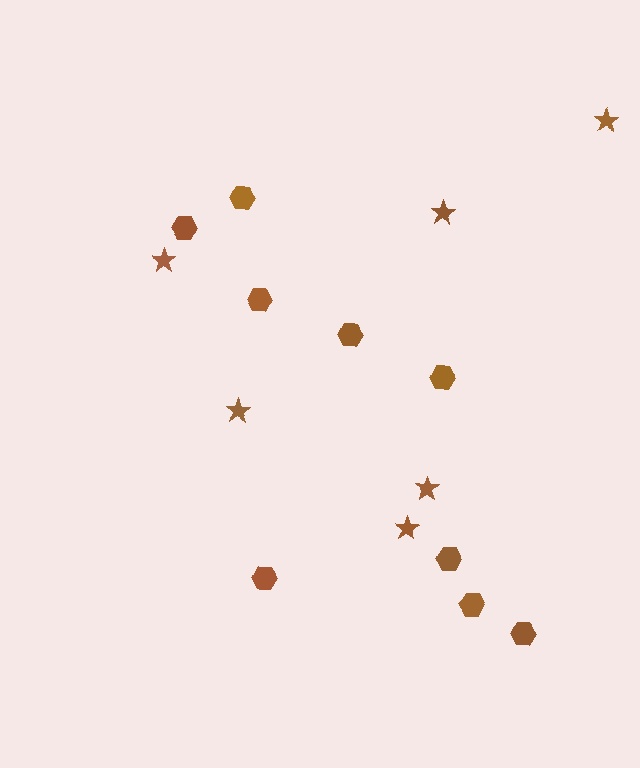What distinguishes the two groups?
There are 2 groups: one group of stars (6) and one group of hexagons (9).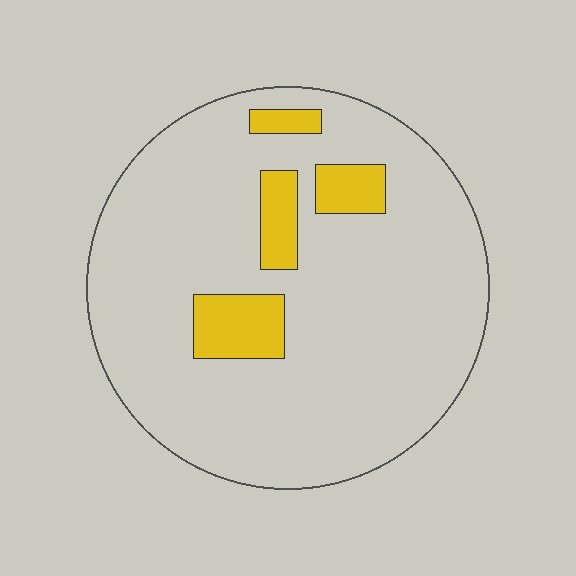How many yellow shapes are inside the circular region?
4.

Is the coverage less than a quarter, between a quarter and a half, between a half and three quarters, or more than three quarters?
Less than a quarter.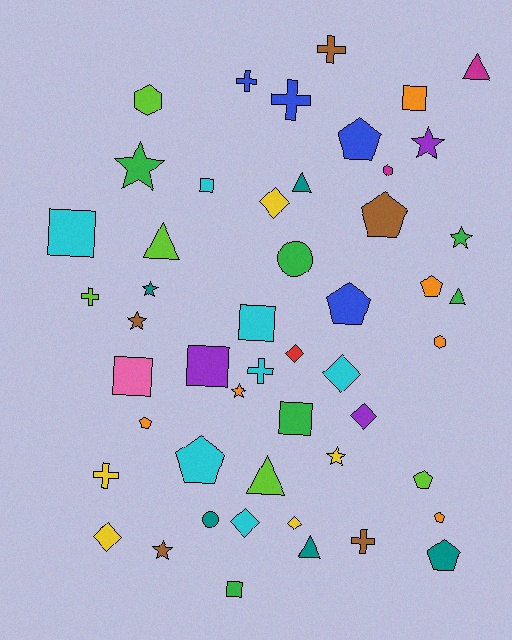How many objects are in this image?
There are 50 objects.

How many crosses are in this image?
There are 7 crosses.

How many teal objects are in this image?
There are 5 teal objects.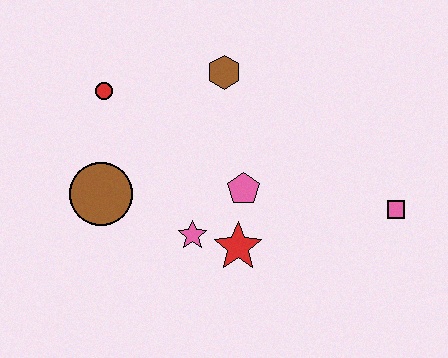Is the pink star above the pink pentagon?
No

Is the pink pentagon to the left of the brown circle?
No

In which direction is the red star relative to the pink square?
The red star is to the left of the pink square.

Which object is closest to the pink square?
The pink pentagon is closest to the pink square.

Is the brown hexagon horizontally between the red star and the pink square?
No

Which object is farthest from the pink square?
The red circle is farthest from the pink square.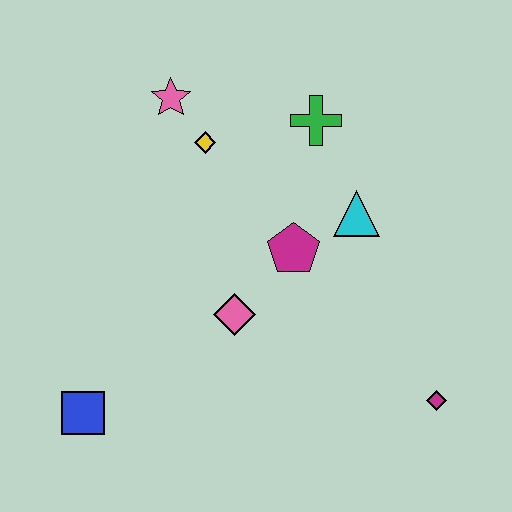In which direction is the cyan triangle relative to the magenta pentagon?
The cyan triangle is to the right of the magenta pentagon.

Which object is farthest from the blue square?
The green cross is farthest from the blue square.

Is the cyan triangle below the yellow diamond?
Yes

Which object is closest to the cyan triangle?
The magenta pentagon is closest to the cyan triangle.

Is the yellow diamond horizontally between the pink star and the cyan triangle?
Yes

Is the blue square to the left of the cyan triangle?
Yes